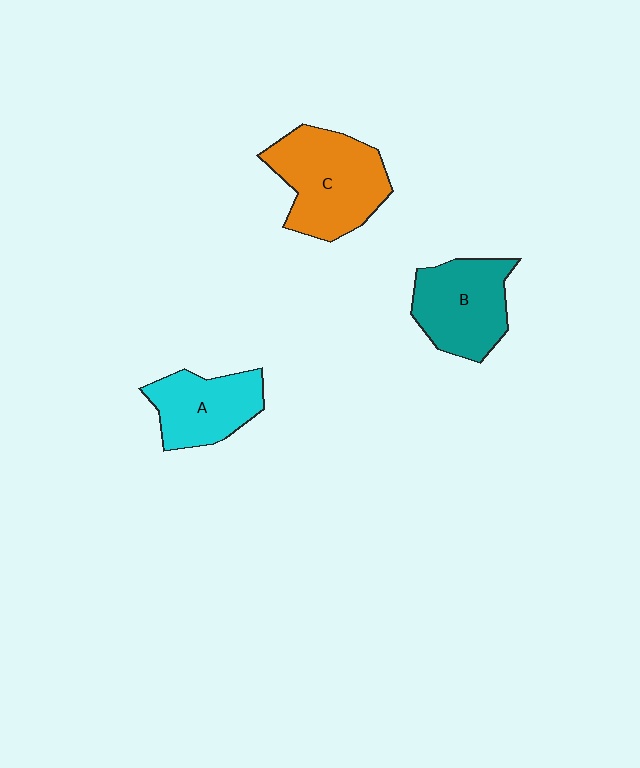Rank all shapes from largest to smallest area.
From largest to smallest: C (orange), B (teal), A (cyan).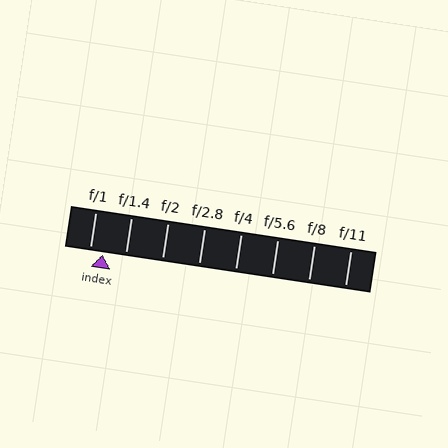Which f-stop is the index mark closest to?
The index mark is closest to f/1.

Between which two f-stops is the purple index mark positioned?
The index mark is between f/1 and f/1.4.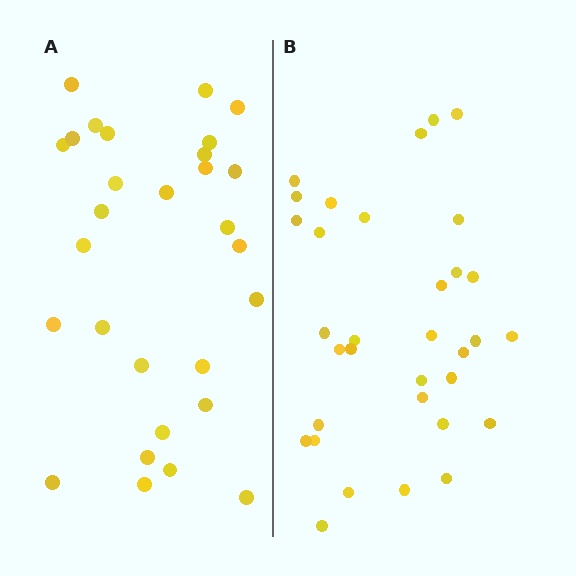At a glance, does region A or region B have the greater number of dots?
Region B (the right region) has more dots.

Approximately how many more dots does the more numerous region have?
Region B has about 4 more dots than region A.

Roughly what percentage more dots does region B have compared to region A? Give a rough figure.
About 15% more.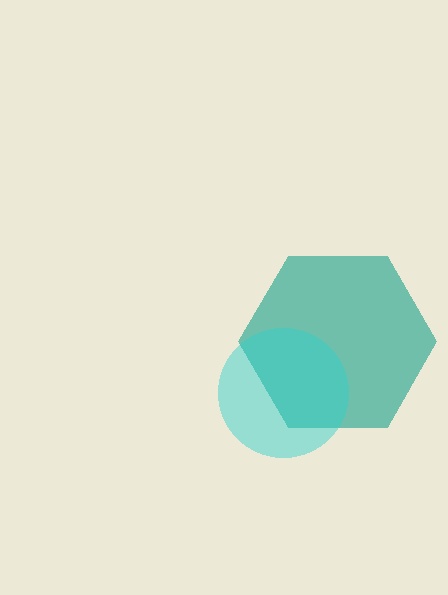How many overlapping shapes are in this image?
There are 2 overlapping shapes in the image.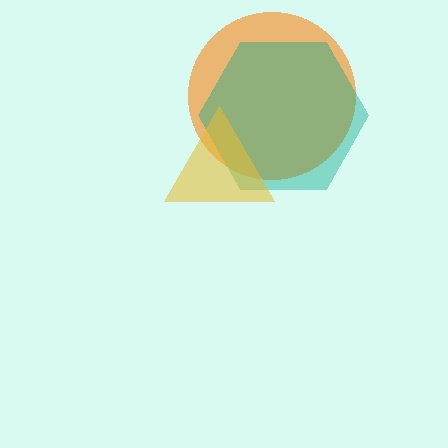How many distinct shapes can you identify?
There are 3 distinct shapes: an orange circle, a teal hexagon, a yellow triangle.